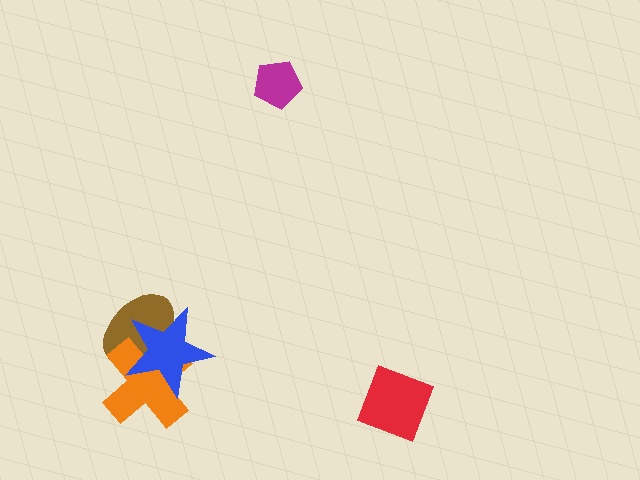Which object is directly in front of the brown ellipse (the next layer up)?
The orange cross is directly in front of the brown ellipse.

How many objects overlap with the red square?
0 objects overlap with the red square.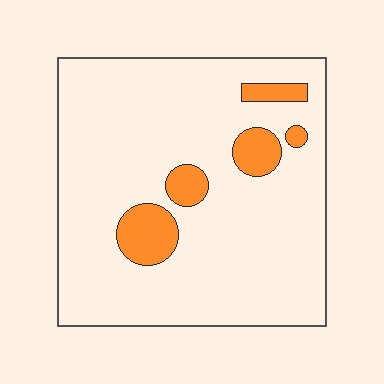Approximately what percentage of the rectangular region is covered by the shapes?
Approximately 10%.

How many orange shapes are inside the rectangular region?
5.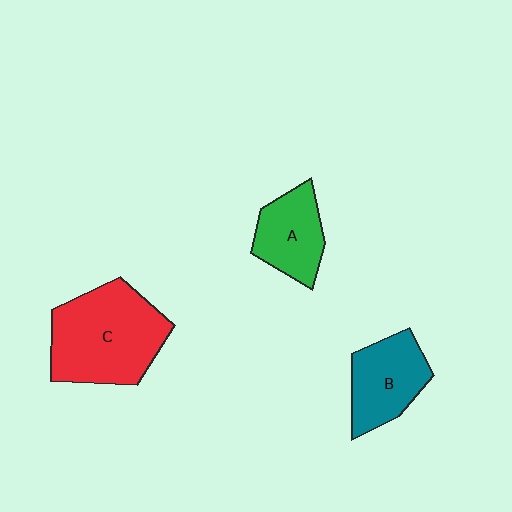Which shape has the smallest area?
Shape A (green).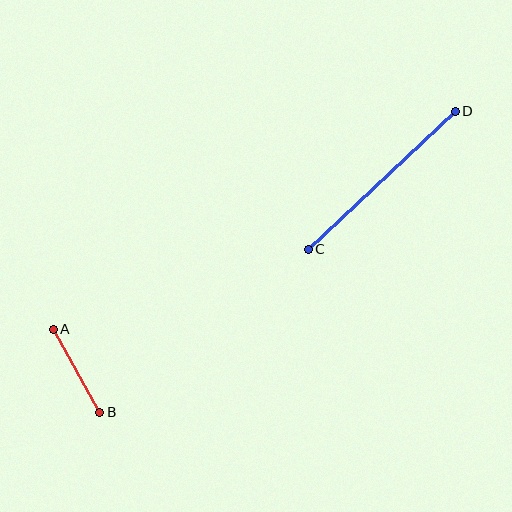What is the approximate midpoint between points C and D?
The midpoint is at approximately (382, 180) pixels.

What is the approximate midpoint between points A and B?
The midpoint is at approximately (76, 371) pixels.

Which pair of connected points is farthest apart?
Points C and D are farthest apart.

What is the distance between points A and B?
The distance is approximately 95 pixels.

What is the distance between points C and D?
The distance is approximately 202 pixels.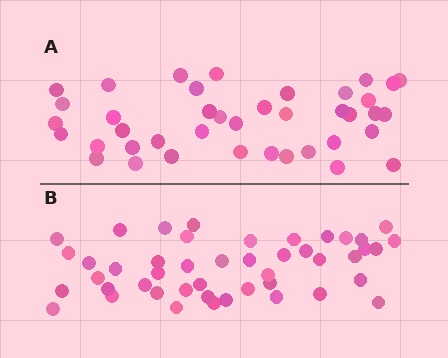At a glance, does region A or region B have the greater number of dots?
Region B (the bottom region) has more dots.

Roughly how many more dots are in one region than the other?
Region B has about 6 more dots than region A.